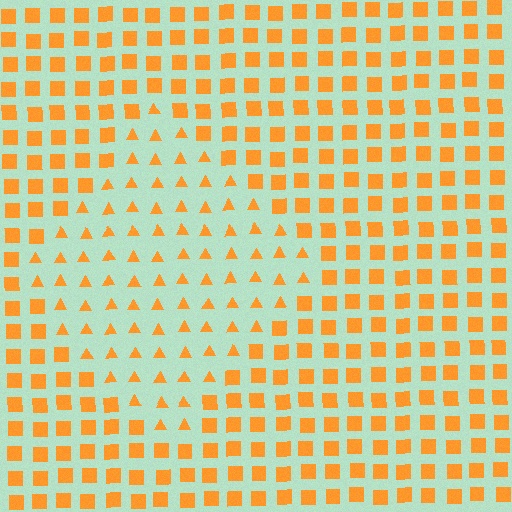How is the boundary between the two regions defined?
The boundary is defined by a change in element shape: triangles inside vs. squares outside. All elements share the same color and spacing.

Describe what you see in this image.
The image is filled with small orange elements arranged in a uniform grid. A diamond-shaped region contains triangles, while the surrounding area contains squares. The boundary is defined purely by the change in element shape.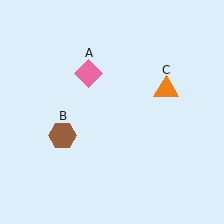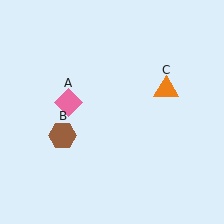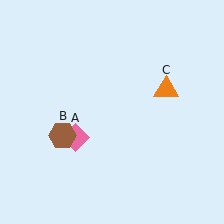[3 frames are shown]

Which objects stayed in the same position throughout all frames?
Brown hexagon (object B) and orange triangle (object C) remained stationary.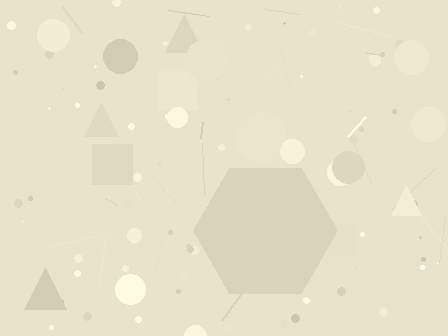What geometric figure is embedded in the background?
A hexagon is embedded in the background.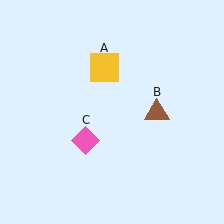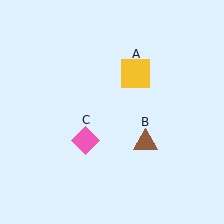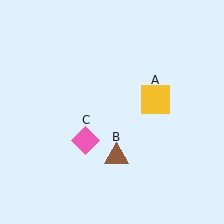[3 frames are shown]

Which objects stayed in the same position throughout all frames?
Pink diamond (object C) remained stationary.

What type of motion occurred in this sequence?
The yellow square (object A), brown triangle (object B) rotated clockwise around the center of the scene.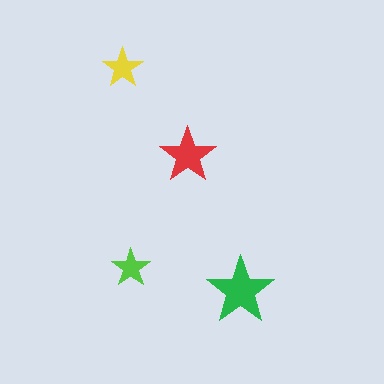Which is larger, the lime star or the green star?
The green one.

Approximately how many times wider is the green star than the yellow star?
About 1.5 times wider.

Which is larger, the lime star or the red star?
The red one.